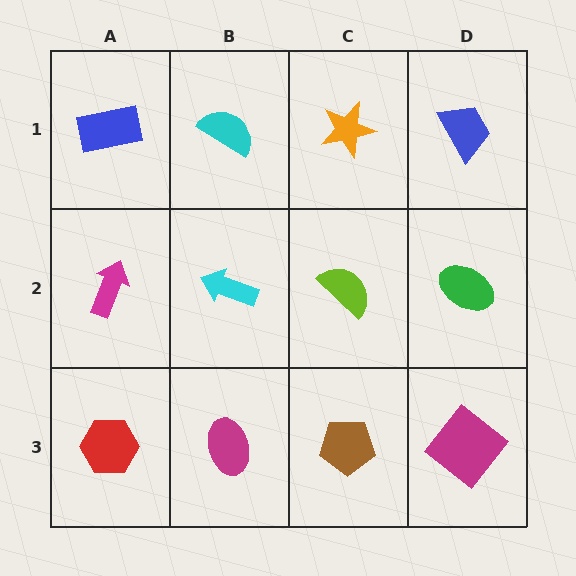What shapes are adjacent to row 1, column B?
A cyan arrow (row 2, column B), a blue rectangle (row 1, column A), an orange star (row 1, column C).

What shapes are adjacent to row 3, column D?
A green ellipse (row 2, column D), a brown pentagon (row 3, column C).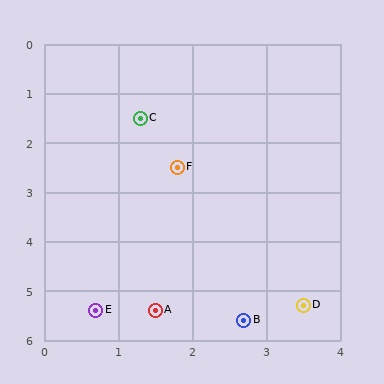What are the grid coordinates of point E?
Point E is at approximately (0.7, 5.4).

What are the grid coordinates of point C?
Point C is at approximately (1.3, 1.5).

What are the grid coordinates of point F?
Point F is at approximately (1.8, 2.5).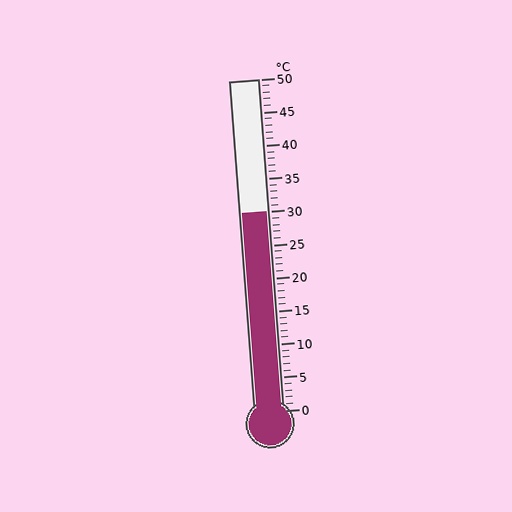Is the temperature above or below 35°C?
The temperature is below 35°C.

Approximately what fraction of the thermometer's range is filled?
The thermometer is filled to approximately 60% of its range.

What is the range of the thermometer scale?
The thermometer scale ranges from 0°C to 50°C.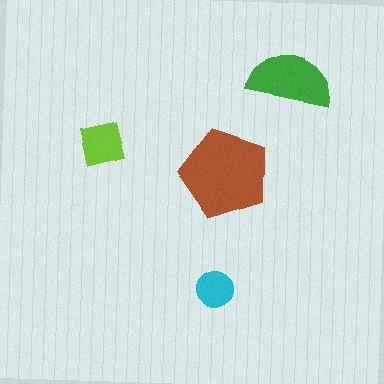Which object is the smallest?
The cyan circle.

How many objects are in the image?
There are 4 objects in the image.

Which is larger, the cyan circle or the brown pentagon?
The brown pentagon.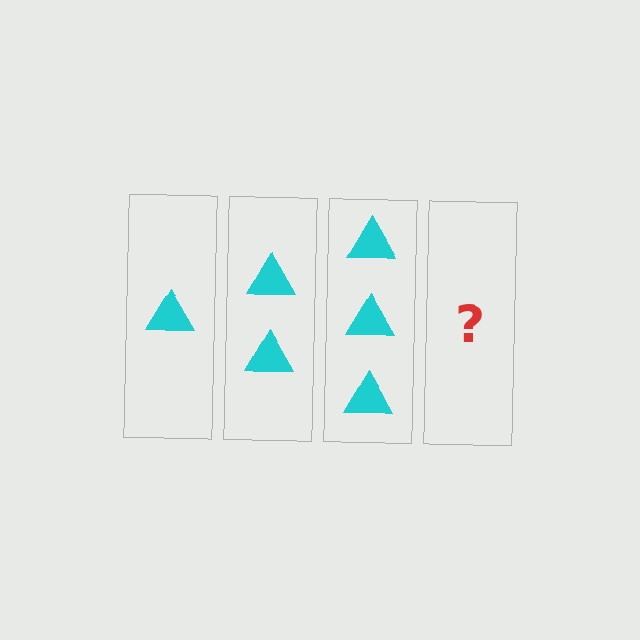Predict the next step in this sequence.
The next step is 4 triangles.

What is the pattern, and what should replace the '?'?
The pattern is that each step adds one more triangle. The '?' should be 4 triangles.